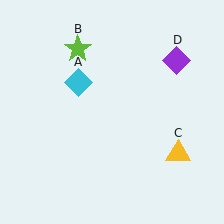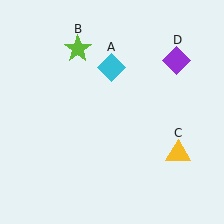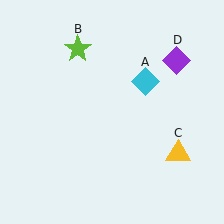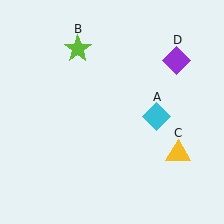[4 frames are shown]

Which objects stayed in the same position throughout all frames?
Lime star (object B) and yellow triangle (object C) and purple diamond (object D) remained stationary.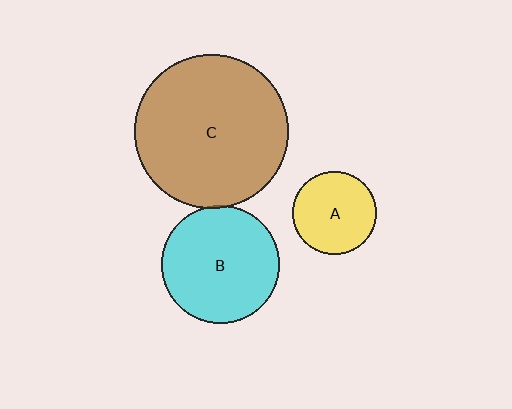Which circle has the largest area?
Circle C (brown).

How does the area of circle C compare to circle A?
Approximately 3.4 times.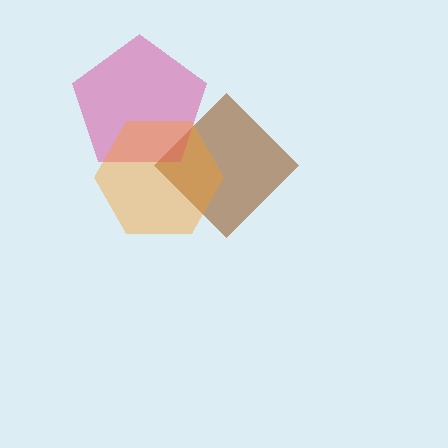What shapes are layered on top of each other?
The layered shapes are: a brown diamond, a magenta pentagon, an orange hexagon.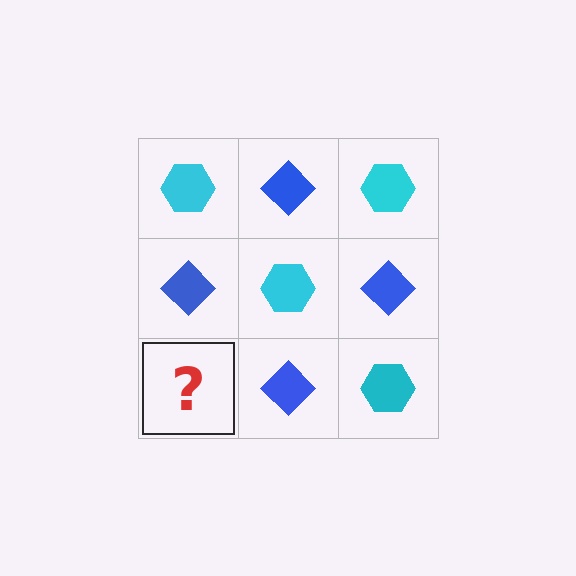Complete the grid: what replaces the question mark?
The question mark should be replaced with a cyan hexagon.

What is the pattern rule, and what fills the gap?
The rule is that it alternates cyan hexagon and blue diamond in a checkerboard pattern. The gap should be filled with a cyan hexagon.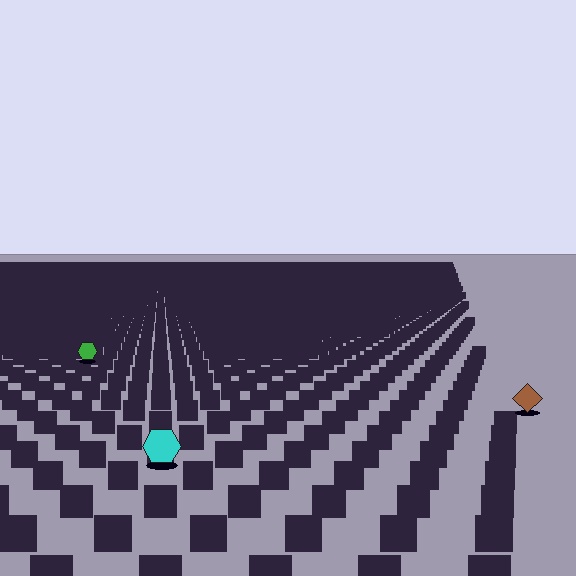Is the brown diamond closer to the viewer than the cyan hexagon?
No. The cyan hexagon is closer — you can tell from the texture gradient: the ground texture is coarser near it.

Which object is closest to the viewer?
The cyan hexagon is closest. The texture marks near it are larger and more spread out.